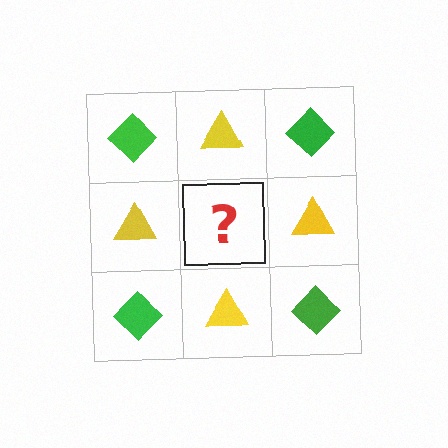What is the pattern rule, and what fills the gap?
The rule is that it alternates green diamond and yellow triangle in a checkerboard pattern. The gap should be filled with a green diamond.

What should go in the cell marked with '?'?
The missing cell should contain a green diamond.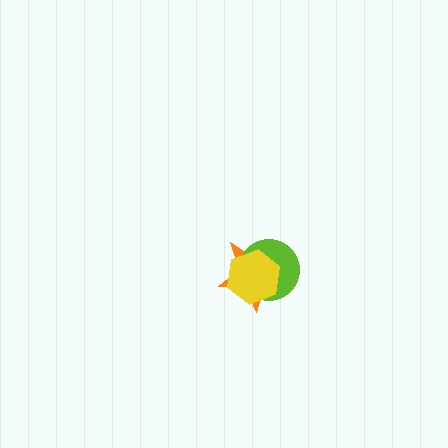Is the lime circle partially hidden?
Yes, it is partially covered by another shape.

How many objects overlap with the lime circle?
2 objects overlap with the lime circle.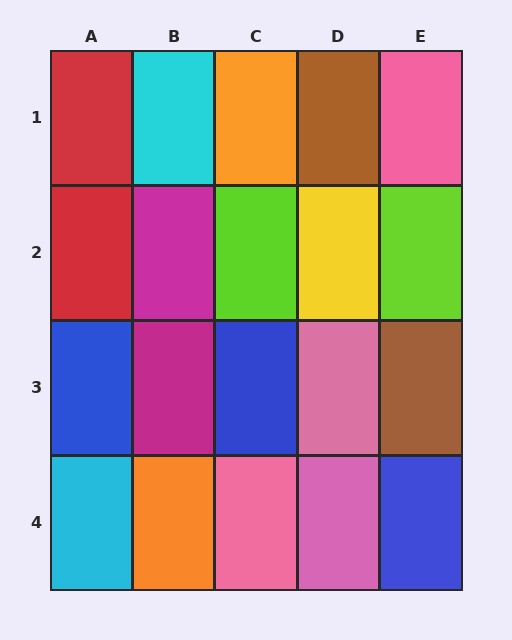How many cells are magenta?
2 cells are magenta.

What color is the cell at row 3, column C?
Blue.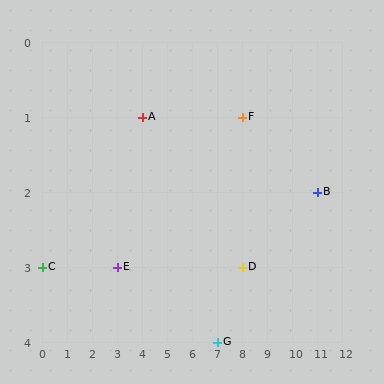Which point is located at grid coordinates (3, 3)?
Point E is at (3, 3).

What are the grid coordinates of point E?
Point E is at grid coordinates (3, 3).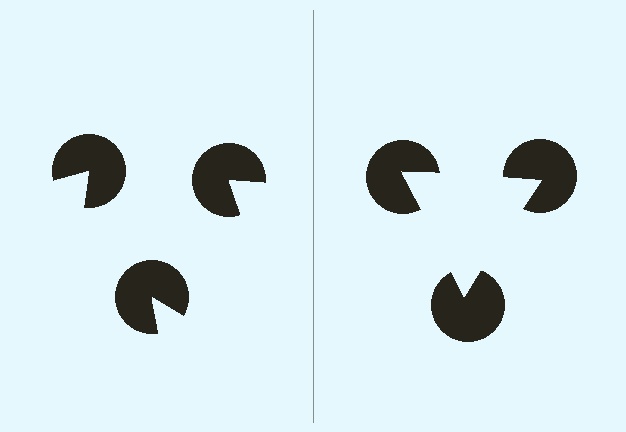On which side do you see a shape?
An illusory triangle appears on the right side. On the left side the wedge cuts are rotated, so no coherent shape forms.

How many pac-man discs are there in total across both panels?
6 — 3 on each side.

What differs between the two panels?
The pac-man discs are positioned identically on both sides; only the wedge orientations differ. On the right they align to a triangle; on the left they are misaligned.